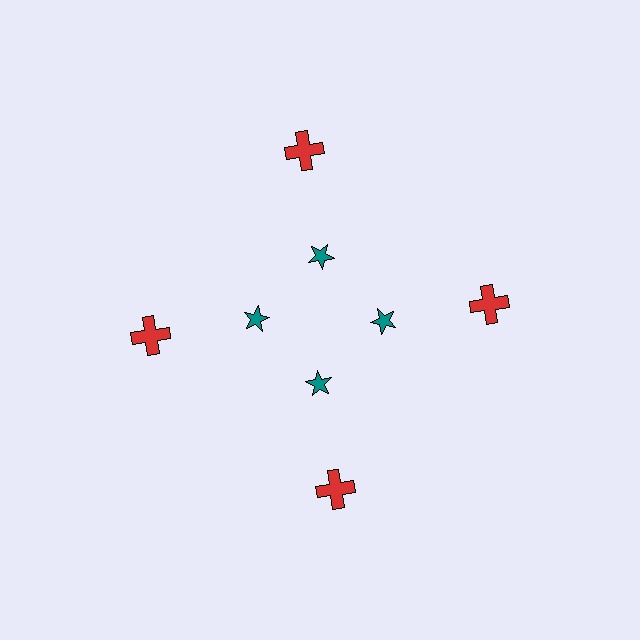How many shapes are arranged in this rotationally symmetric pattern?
There are 8 shapes, arranged in 4 groups of 2.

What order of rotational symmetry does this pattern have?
This pattern has 4-fold rotational symmetry.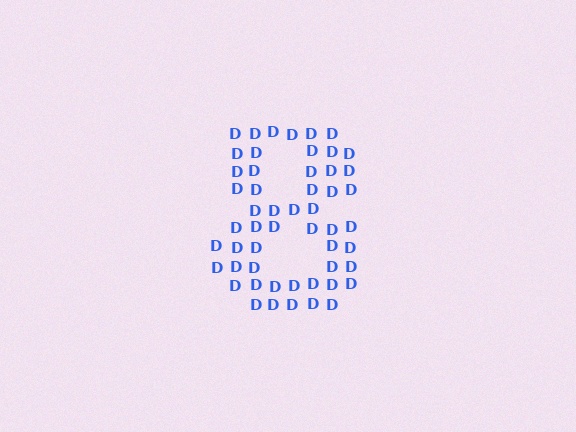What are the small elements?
The small elements are letter D's.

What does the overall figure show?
The overall figure shows the digit 8.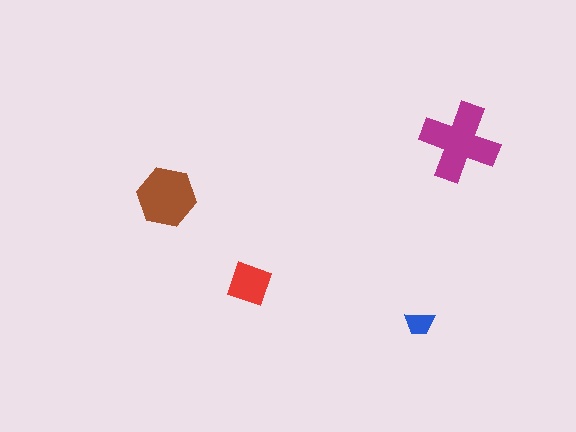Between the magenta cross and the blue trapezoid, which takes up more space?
The magenta cross.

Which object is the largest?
The magenta cross.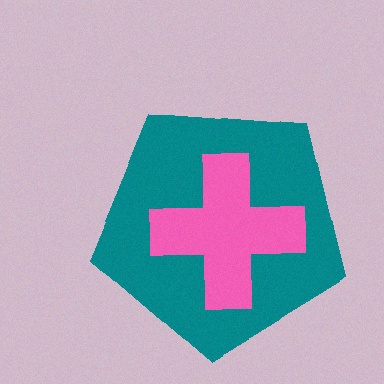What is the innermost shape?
The pink cross.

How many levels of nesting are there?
2.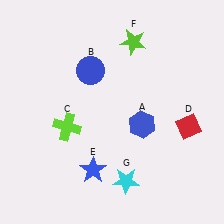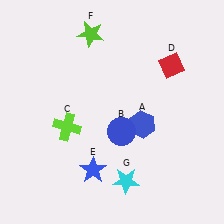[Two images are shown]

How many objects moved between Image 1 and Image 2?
3 objects moved between the two images.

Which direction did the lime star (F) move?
The lime star (F) moved left.